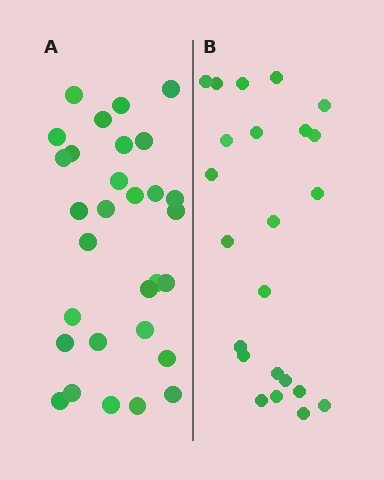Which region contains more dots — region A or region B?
Region A (the left region) has more dots.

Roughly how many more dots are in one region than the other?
Region A has roughly 8 or so more dots than region B.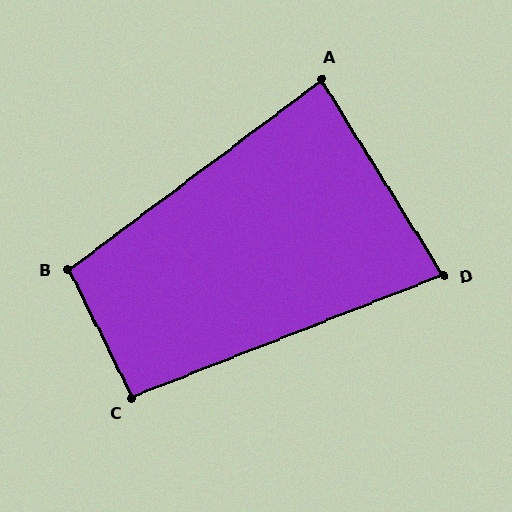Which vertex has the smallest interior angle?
D, at approximately 79 degrees.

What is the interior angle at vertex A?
Approximately 85 degrees (approximately right).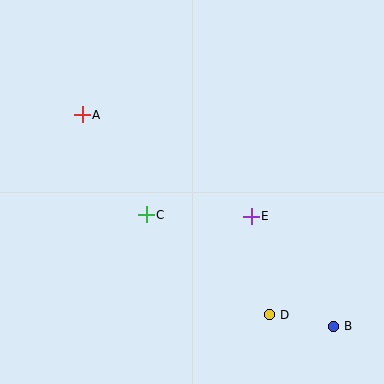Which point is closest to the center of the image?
Point C at (146, 215) is closest to the center.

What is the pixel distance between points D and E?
The distance between D and E is 100 pixels.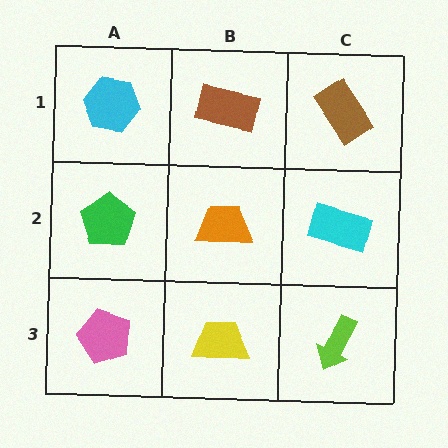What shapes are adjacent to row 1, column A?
A green pentagon (row 2, column A), a brown rectangle (row 1, column B).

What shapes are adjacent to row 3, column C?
A cyan rectangle (row 2, column C), a yellow trapezoid (row 3, column B).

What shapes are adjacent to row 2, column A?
A cyan hexagon (row 1, column A), a pink pentagon (row 3, column A), an orange trapezoid (row 2, column B).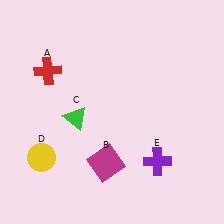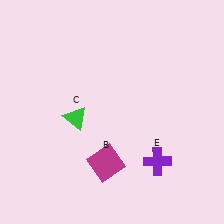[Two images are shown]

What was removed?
The red cross (A), the yellow circle (D) were removed in Image 2.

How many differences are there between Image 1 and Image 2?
There are 2 differences between the two images.